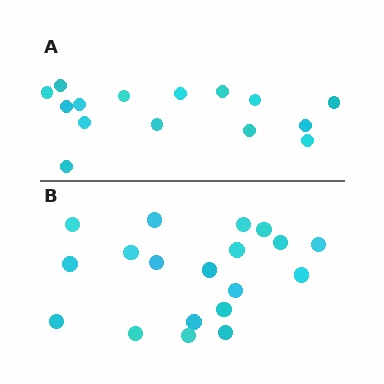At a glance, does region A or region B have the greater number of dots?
Region B (the bottom region) has more dots.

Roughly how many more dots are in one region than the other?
Region B has about 4 more dots than region A.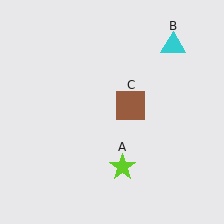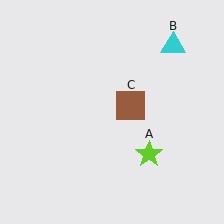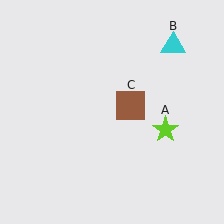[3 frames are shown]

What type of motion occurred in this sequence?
The lime star (object A) rotated counterclockwise around the center of the scene.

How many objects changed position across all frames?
1 object changed position: lime star (object A).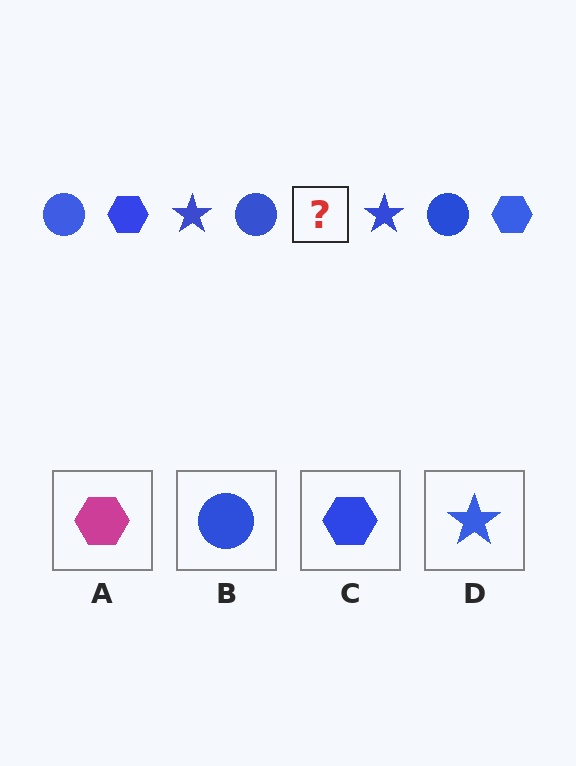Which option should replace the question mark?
Option C.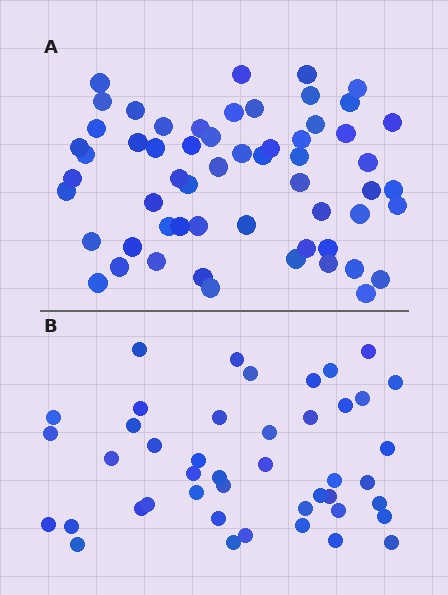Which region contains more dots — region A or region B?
Region A (the top region) has more dots.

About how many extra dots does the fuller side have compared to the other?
Region A has approximately 15 more dots than region B.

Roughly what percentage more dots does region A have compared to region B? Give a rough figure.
About 30% more.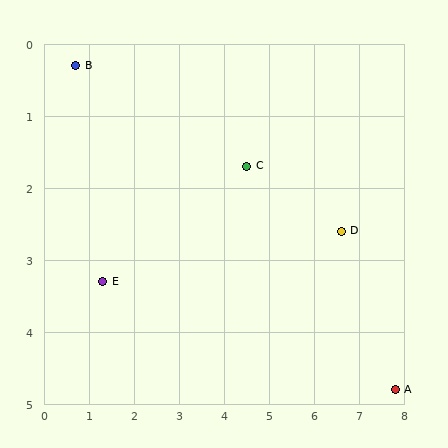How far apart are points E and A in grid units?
Points E and A are about 6.7 grid units apart.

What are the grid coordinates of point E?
Point E is at approximately (1.3, 3.3).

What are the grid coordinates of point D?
Point D is at approximately (6.6, 2.6).